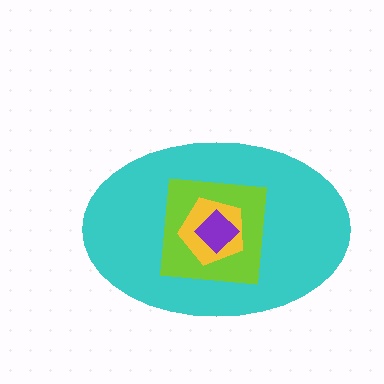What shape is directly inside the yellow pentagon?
The purple diamond.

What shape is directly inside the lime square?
The yellow pentagon.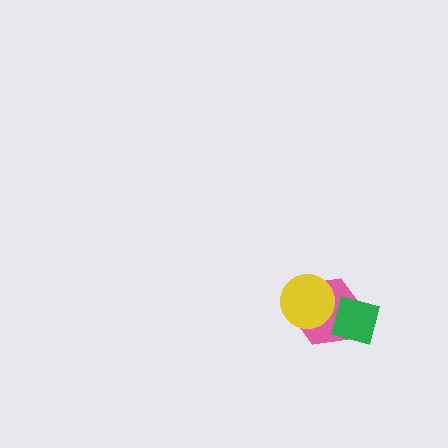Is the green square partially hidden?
No, no other shape covers it.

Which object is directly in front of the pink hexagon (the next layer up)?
The yellow circle is directly in front of the pink hexagon.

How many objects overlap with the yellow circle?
1 object overlaps with the yellow circle.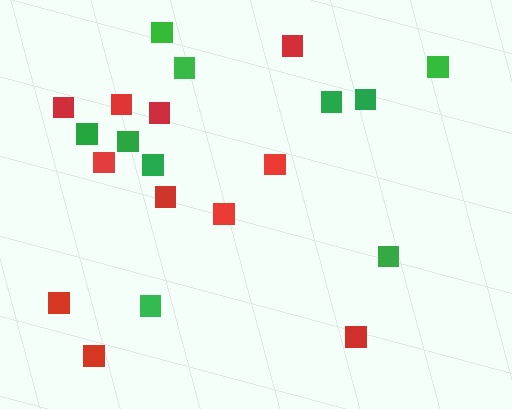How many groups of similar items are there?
There are 2 groups: one group of red squares (11) and one group of green squares (10).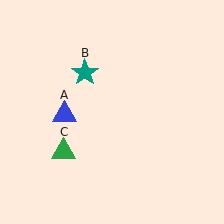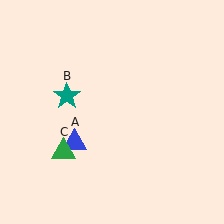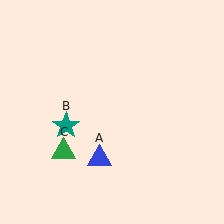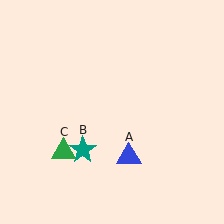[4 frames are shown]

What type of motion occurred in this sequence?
The blue triangle (object A), teal star (object B) rotated counterclockwise around the center of the scene.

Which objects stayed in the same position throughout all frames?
Green triangle (object C) remained stationary.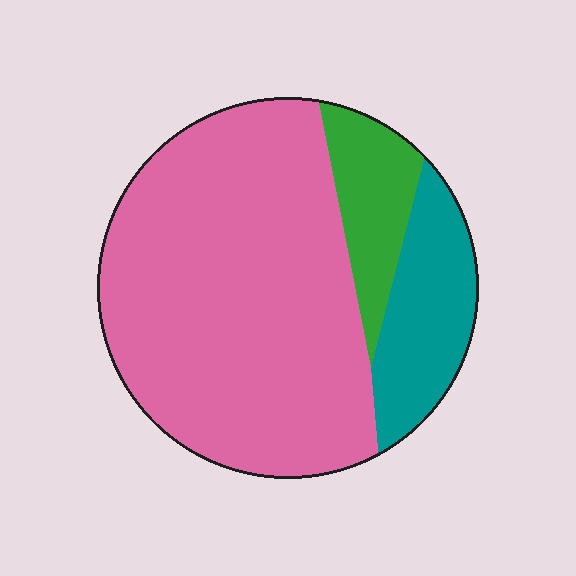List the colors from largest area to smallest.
From largest to smallest: pink, teal, green.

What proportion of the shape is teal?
Teal covers about 15% of the shape.